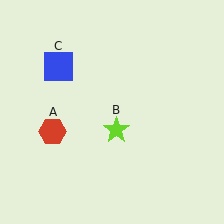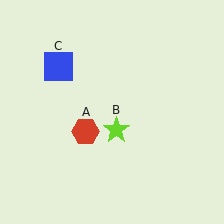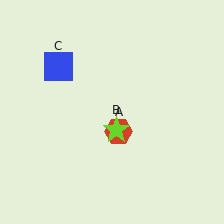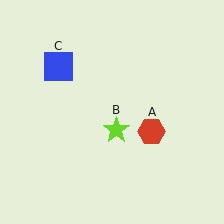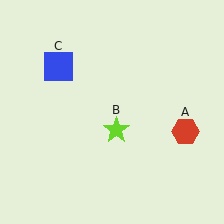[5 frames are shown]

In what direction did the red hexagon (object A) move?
The red hexagon (object A) moved right.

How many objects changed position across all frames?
1 object changed position: red hexagon (object A).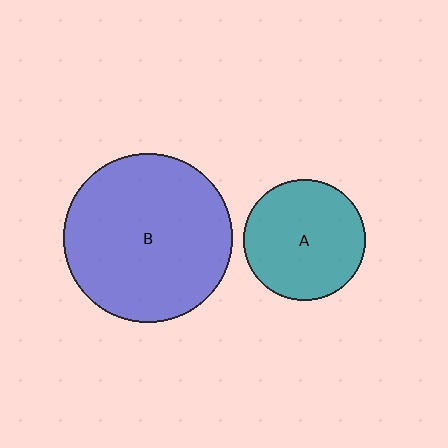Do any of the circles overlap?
No, none of the circles overlap.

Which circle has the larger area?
Circle B (blue).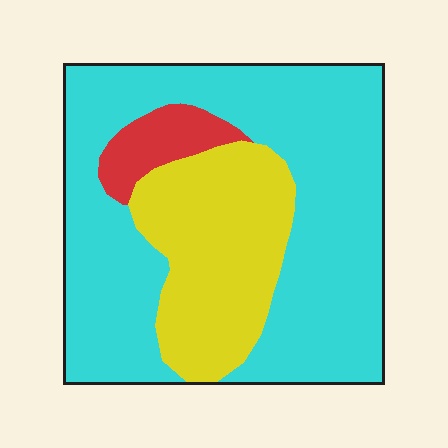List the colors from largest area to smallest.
From largest to smallest: cyan, yellow, red.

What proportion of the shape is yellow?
Yellow takes up about one quarter (1/4) of the shape.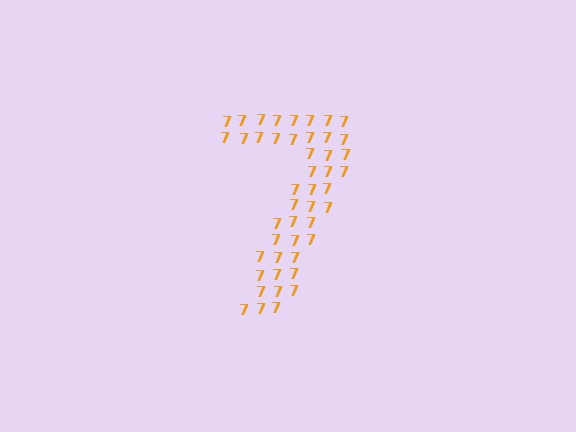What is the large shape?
The large shape is the digit 7.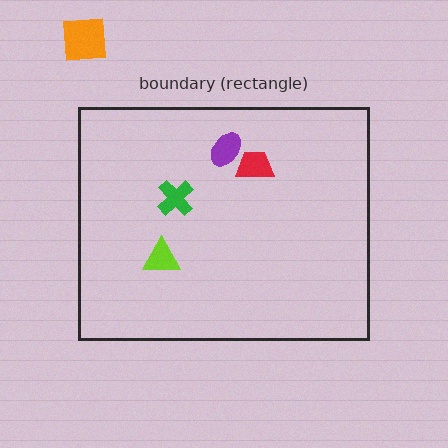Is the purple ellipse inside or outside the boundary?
Inside.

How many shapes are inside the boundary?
4 inside, 1 outside.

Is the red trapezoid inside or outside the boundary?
Inside.